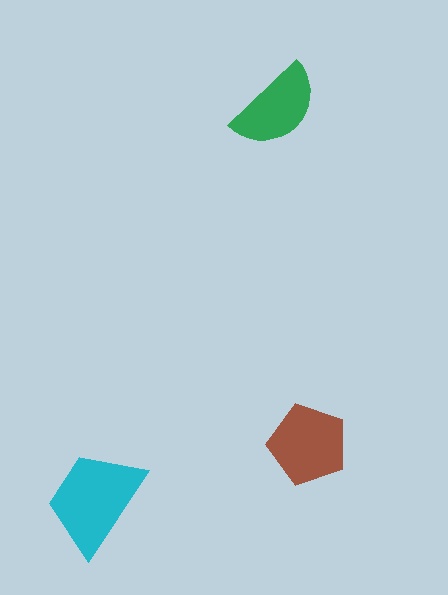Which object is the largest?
The cyan trapezoid.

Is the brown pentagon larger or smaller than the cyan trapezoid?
Smaller.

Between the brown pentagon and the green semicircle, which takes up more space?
The brown pentagon.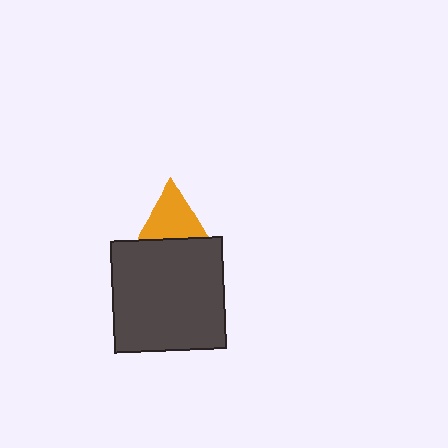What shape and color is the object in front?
The object in front is a dark gray square.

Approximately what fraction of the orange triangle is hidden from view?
Roughly 43% of the orange triangle is hidden behind the dark gray square.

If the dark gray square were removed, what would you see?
You would see the complete orange triangle.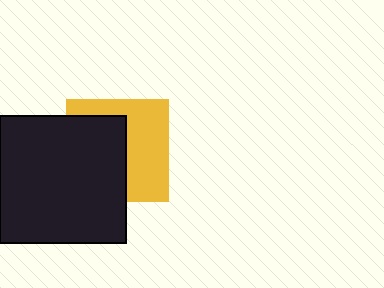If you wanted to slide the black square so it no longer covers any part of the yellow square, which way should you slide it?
Slide it left — that is the most direct way to separate the two shapes.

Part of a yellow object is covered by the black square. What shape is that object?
It is a square.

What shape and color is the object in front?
The object in front is a black square.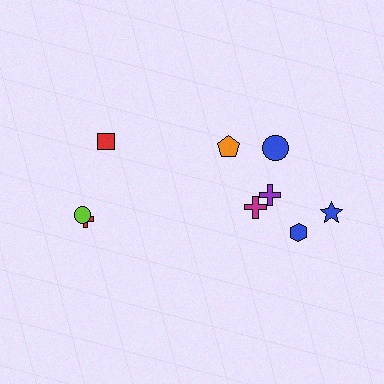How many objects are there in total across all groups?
There are 9 objects.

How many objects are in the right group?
There are 6 objects.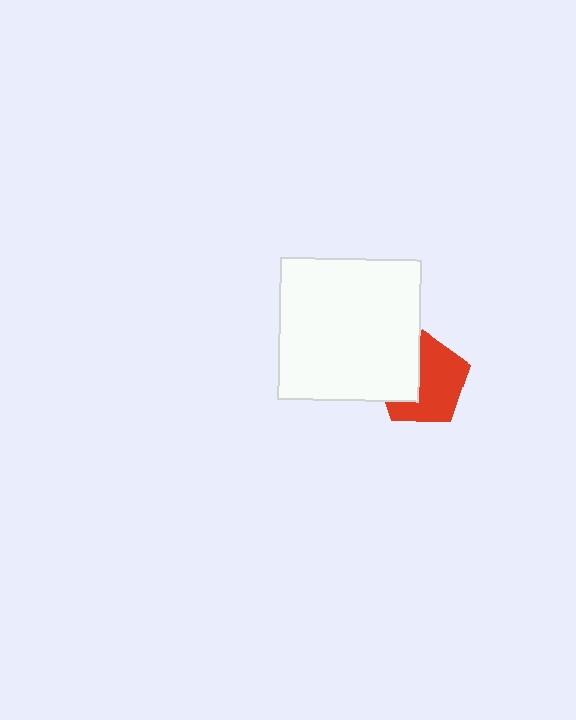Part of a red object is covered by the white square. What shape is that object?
It is a pentagon.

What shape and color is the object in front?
The object in front is a white square.